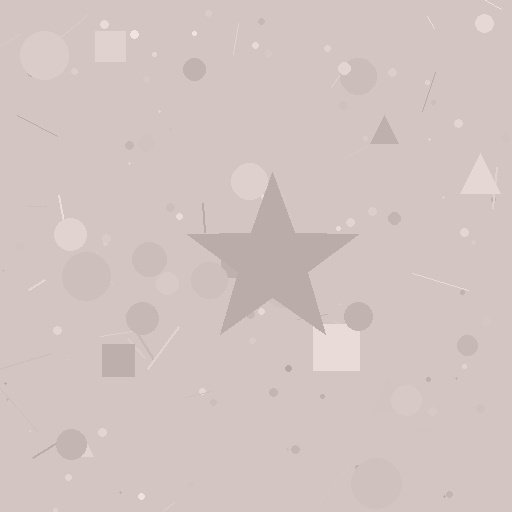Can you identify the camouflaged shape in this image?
The camouflaged shape is a star.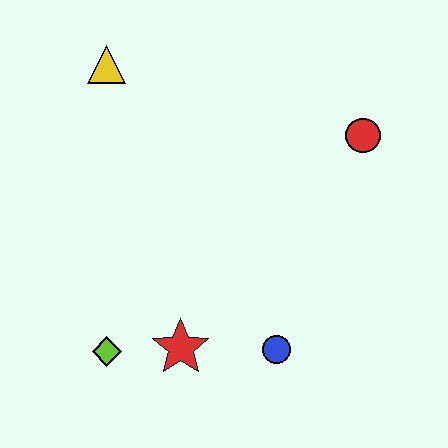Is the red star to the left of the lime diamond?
No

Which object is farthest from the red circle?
The lime diamond is farthest from the red circle.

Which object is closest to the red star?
The lime diamond is closest to the red star.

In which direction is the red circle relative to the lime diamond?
The red circle is to the right of the lime diamond.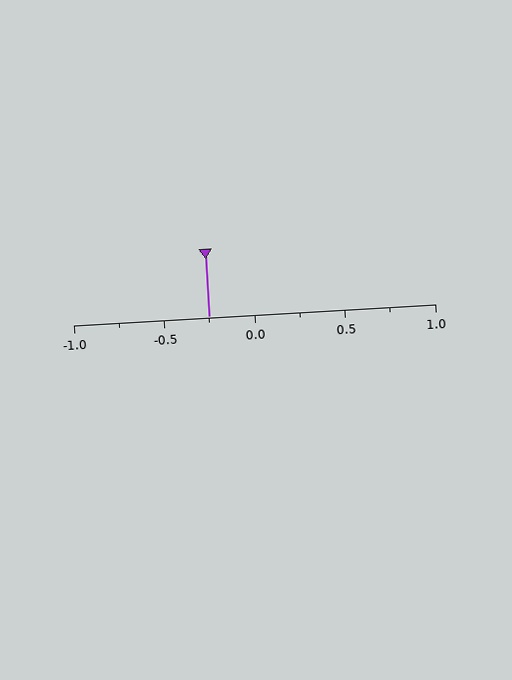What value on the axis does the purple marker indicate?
The marker indicates approximately -0.25.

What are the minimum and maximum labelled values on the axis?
The axis runs from -1.0 to 1.0.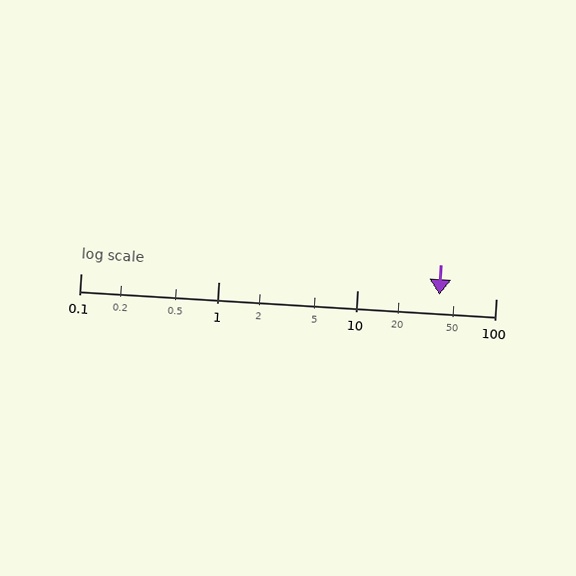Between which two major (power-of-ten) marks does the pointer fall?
The pointer is between 10 and 100.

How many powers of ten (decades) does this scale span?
The scale spans 3 decades, from 0.1 to 100.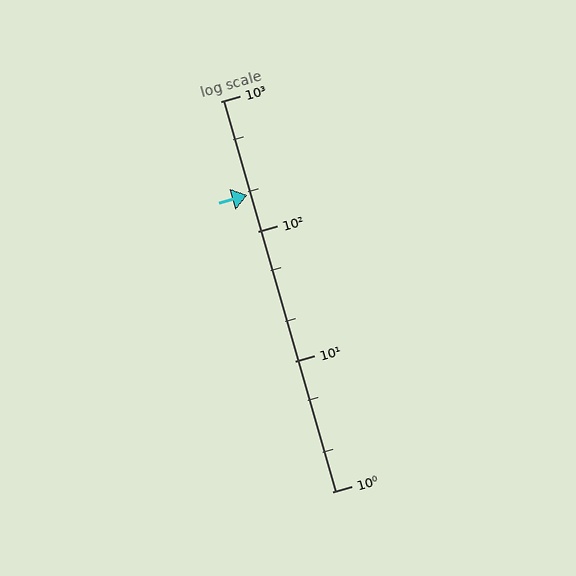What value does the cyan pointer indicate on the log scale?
The pointer indicates approximately 190.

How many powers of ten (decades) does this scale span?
The scale spans 3 decades, from 1 to 1000.